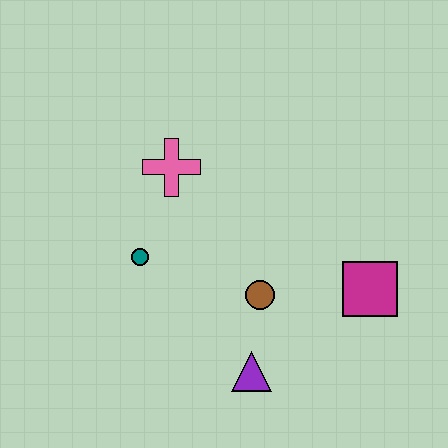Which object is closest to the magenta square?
The brown circle is closest to the magenta square.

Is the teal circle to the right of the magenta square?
No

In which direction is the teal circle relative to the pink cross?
The teal circle is below the pink cross.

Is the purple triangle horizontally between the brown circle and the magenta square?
No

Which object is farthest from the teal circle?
The magenta square is farthest from the teal circle.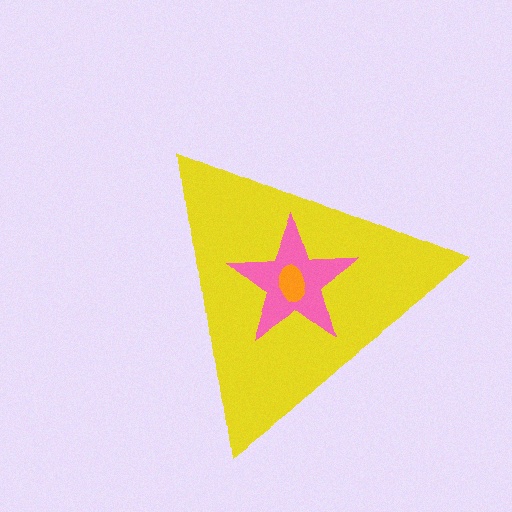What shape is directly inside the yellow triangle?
The pink star.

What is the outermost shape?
The yellow triangle.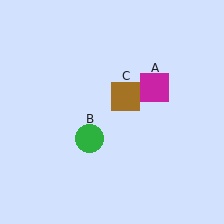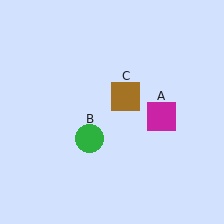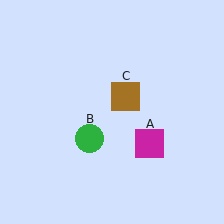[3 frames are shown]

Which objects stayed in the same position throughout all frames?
Green circle (object B) and brown square (object C) remained stationary.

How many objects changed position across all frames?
1 object changed position: magenta square (object A).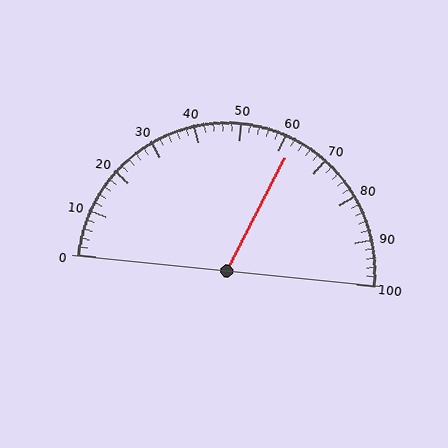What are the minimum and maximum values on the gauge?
The gauge ranges from 0 to 100.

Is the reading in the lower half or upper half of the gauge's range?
The reading is in the upper half of the range (0 to 100).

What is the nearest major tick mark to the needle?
The nearest major tick mark is 60.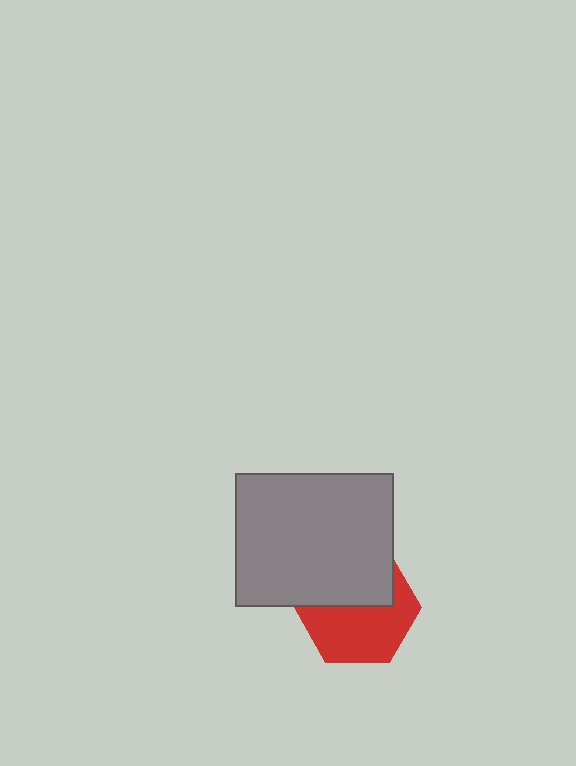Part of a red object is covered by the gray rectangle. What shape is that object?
It is a hexagon.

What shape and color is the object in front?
The object in front is a gray rectangle.